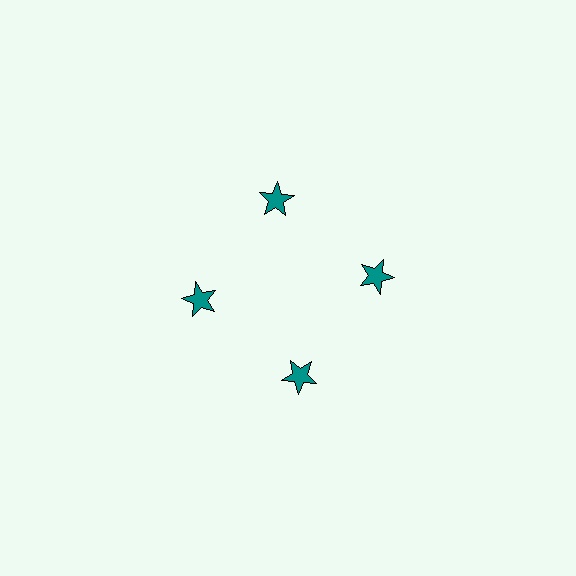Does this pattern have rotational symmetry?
Yes, this pattern has 4-fold rotational symmetry. It looks the same after rotating 90 degrees around the center.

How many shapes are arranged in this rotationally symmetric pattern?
There are 4 shapes, arranged in 4 groups of 1.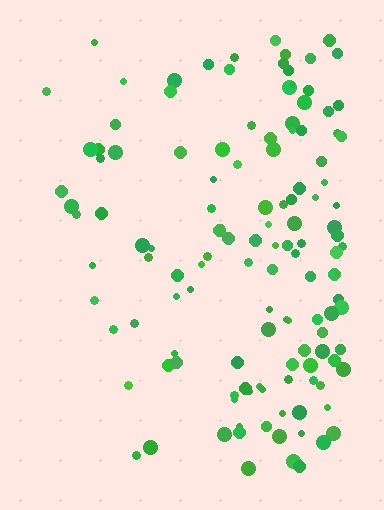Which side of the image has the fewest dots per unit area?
The left.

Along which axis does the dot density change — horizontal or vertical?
Horizontal.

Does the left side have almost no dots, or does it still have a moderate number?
Still a moderate number, just noticeably fewer than the right.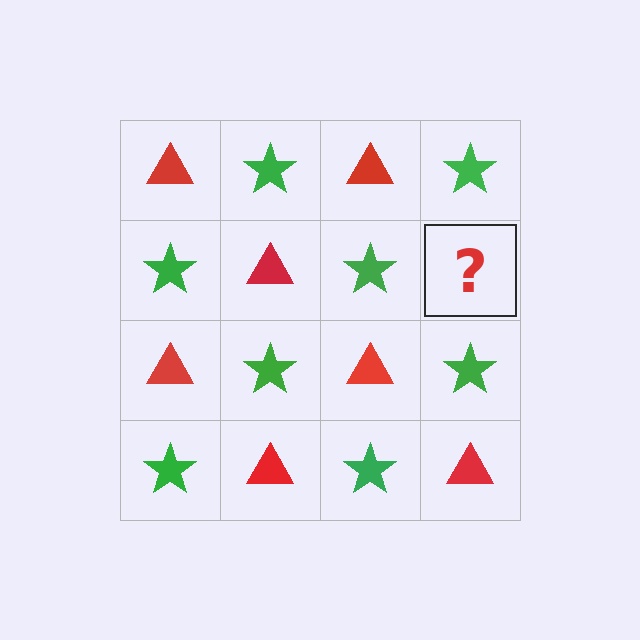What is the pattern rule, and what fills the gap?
The rule is that it alternates red triangle and green star in a checkerboard pattern. The gap should be filled with a red triangle.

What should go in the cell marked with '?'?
The missing cell should contain a red triangle.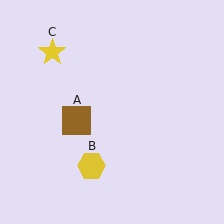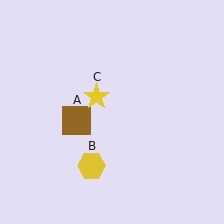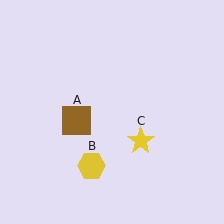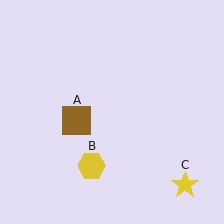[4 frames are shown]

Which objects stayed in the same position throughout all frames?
Brown square (object A) and yellow hexagon (object B) remained stationary.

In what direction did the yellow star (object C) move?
The yellow star (object C) moved down and to the right.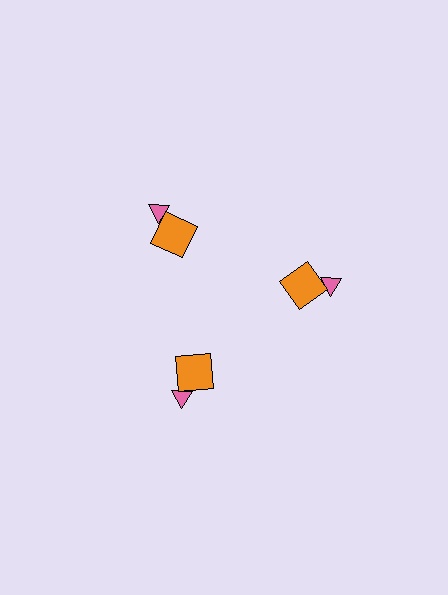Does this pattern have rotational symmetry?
Yes, this pattern has 3-fold rotational symmetry. It looks the same after rotating 120 degrees around the center.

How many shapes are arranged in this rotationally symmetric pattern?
There are 6 shapes, arranged in 3 groups of 2.